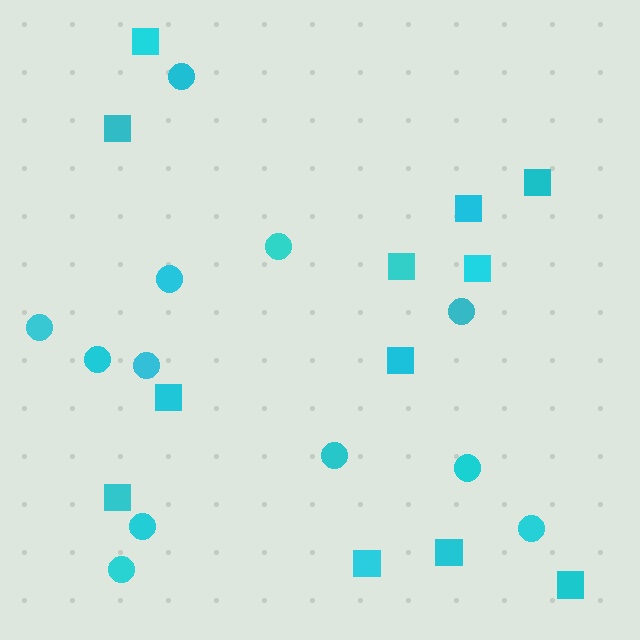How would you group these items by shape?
There are 2 groups: one group of squares (12) and one group of circles (12).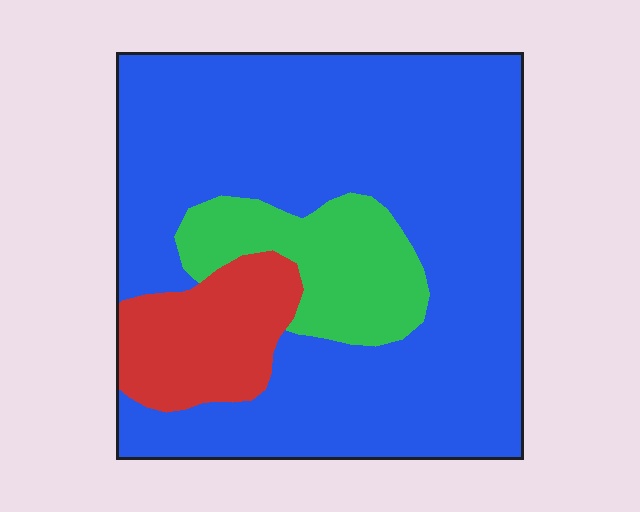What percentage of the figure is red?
Red covers roughly 15% of the figure.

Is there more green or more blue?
Blue.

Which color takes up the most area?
Blue, at roughly 75%.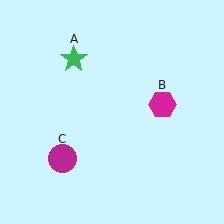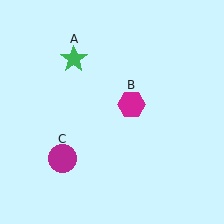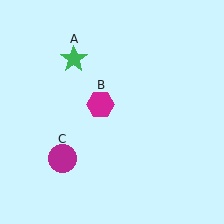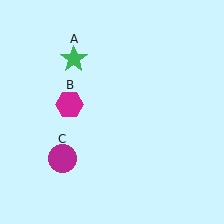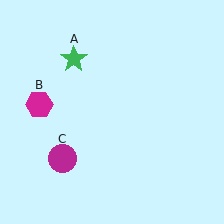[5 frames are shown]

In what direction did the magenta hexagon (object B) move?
The magenta hexagon (object B) moved left.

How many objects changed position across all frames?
1 object changed position: magenta hexagon (object B).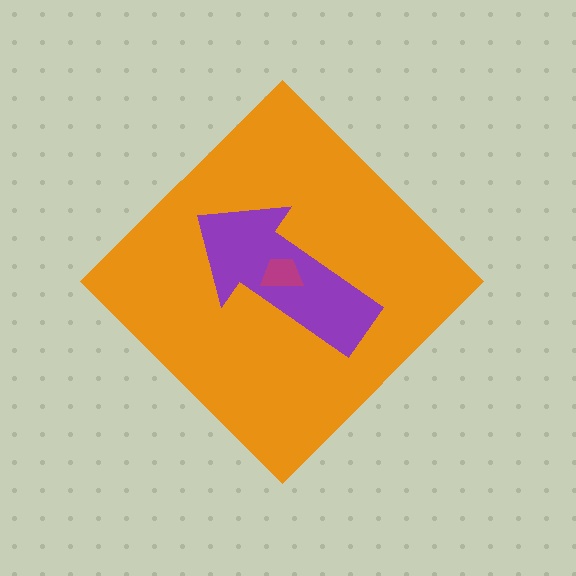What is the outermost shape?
The orange diamond.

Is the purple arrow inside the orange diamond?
Yes.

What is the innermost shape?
The magenta trapezoid.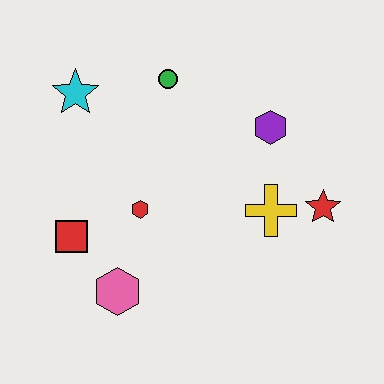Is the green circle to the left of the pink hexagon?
No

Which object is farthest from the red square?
The red star is farthest from the red square.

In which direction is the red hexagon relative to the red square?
The red hexagon is to the right of the red square.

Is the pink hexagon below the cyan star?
Yes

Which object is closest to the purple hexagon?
The yellow cross is closest to the purple hexagon.